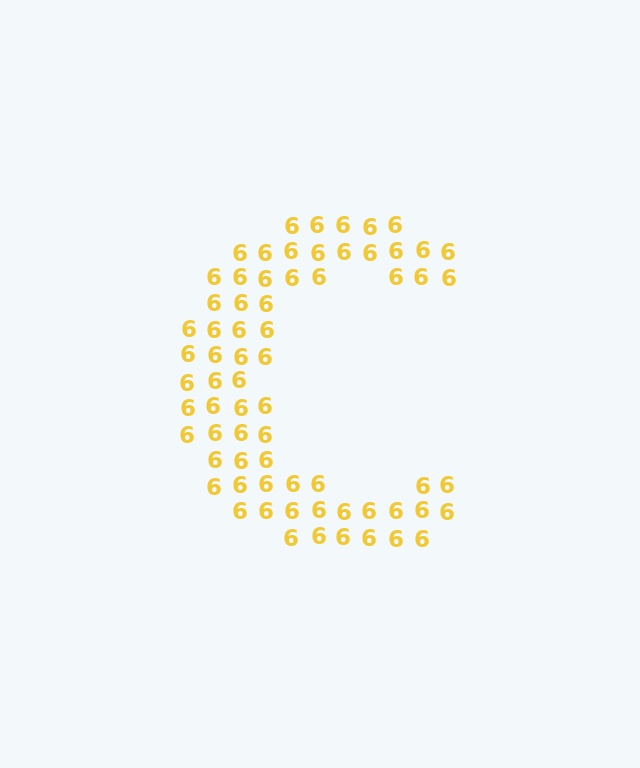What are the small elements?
The small elements are digit 6's.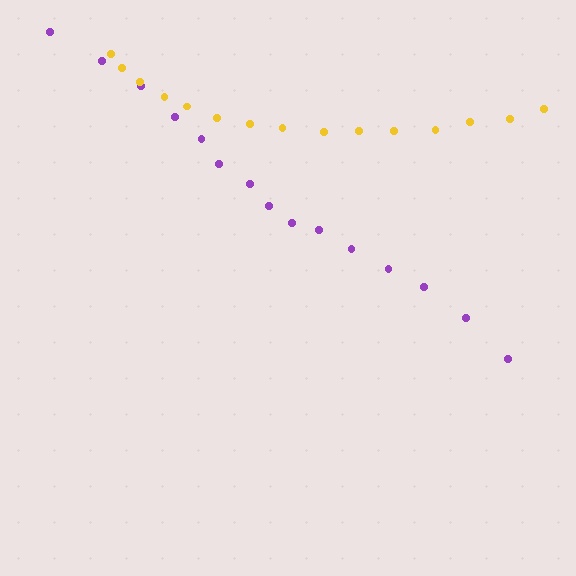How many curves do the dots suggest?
There are 2 distinct paths.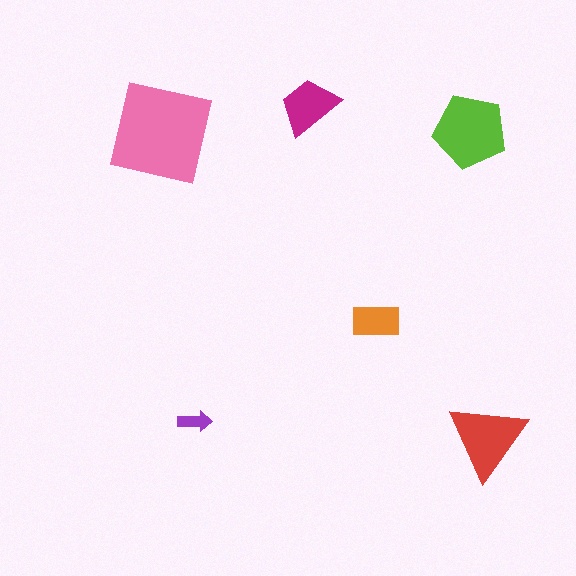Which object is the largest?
The pink square.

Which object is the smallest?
The purple arrow.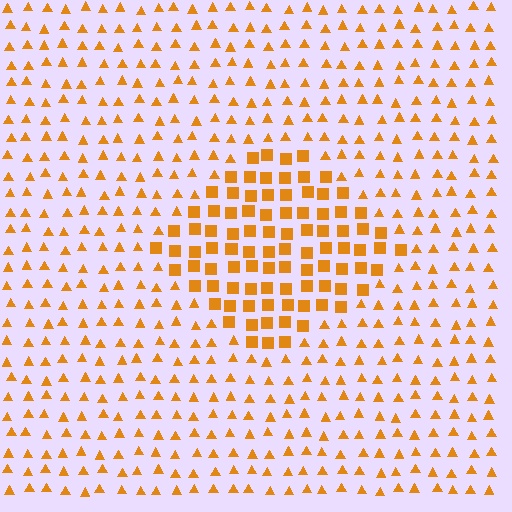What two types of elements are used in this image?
The image uses squares inside the diamond region and triangles outside it.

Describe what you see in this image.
The image is filled with small orange elements arranged in a uniform grid. A diamond-shaped region contains squares, while the surrounding area contains triangles. The boundary is defined purely by the change in element shape.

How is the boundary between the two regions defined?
The boundary is defined by a change in element shape: squares inside vs. triangles outside. All elements share the same color and spacing.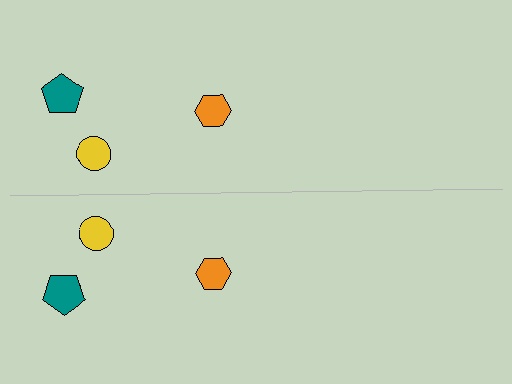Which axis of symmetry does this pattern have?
The pattern has a horizontal axis of symmetry running through the center of the image.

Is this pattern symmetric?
Yes, this pattern has bilateral (reflection) symmetry.